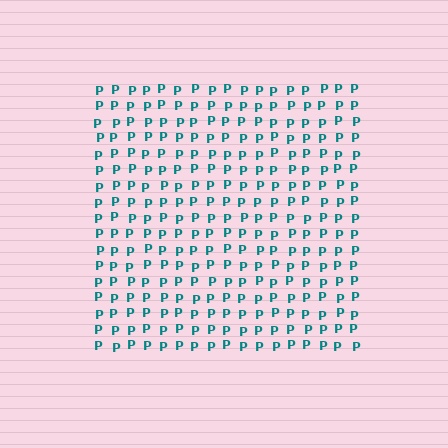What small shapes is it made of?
It is made of small letter P's.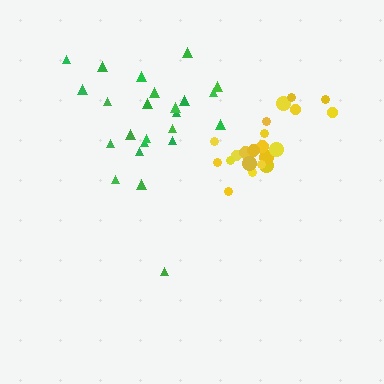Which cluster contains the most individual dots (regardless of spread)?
Green (24).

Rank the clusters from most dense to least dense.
yellow, green.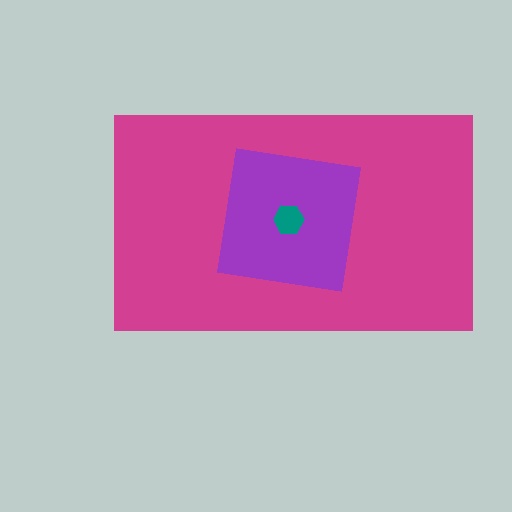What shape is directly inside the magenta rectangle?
The purple square.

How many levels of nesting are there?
3.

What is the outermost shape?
The magenta rectangle.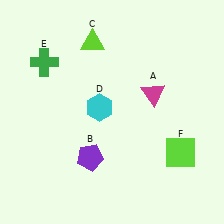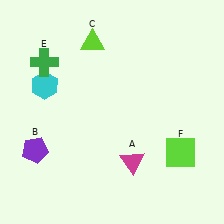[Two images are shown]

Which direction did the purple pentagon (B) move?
The purple pentagon (B) moved left.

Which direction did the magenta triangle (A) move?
The magenta triangle (A) moved down.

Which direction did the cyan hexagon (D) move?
The cyan hexagon (D) moved left.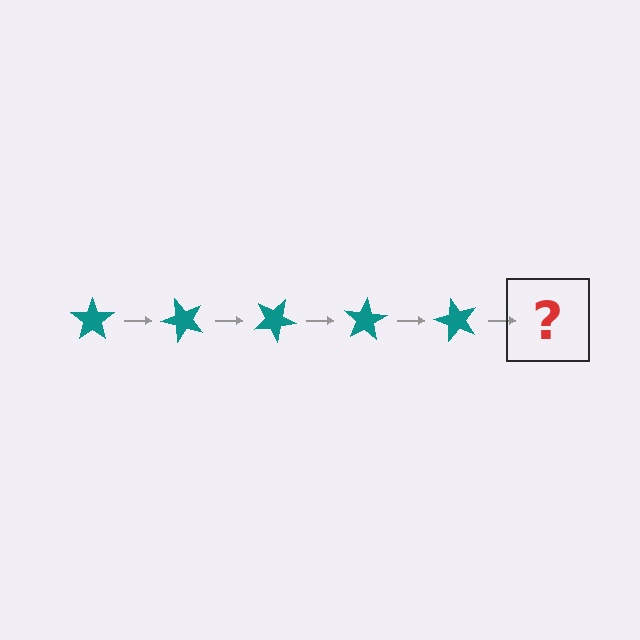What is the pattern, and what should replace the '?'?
The pattern is that the star rotates 50 degrees each step. The '?' should be a teal star rotated 250 degrees.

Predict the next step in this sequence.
The next step is a teal star rotated 250 degrees.